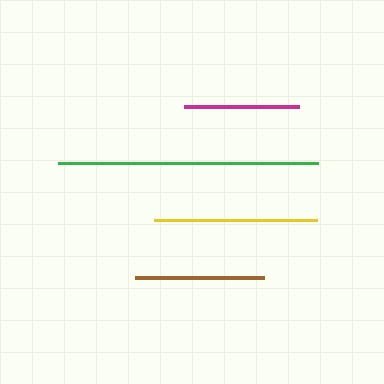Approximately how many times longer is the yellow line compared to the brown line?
The yellow line is approximately 1.3 times the length of the brown line.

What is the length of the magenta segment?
The magenta segment is approximately 115 pixels long.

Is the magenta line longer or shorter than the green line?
The green line is longer than the magenta line.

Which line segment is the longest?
The green line is the longest at approximately 260 pixels.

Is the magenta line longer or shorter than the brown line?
The brown line is longer than the magenta line.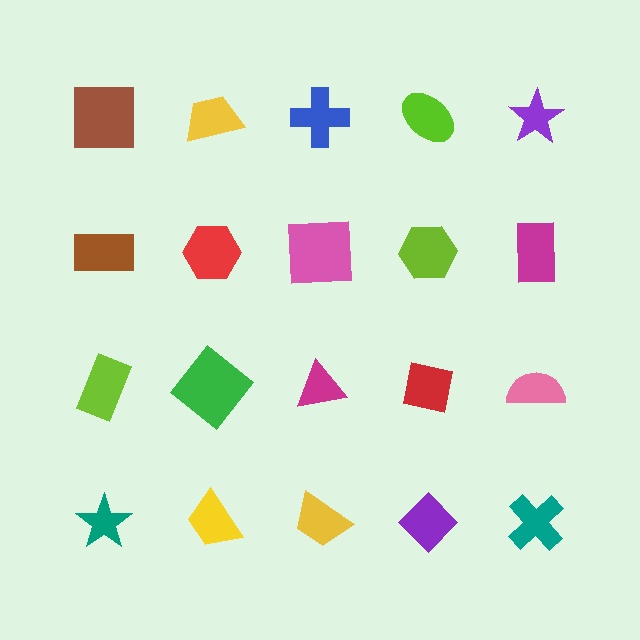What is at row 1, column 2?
A yellow trapezoid.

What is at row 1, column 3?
A blue cross.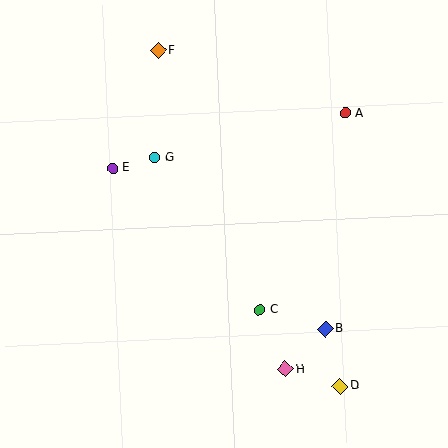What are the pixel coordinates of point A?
Point A is at (345, 113).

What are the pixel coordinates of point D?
Point D is at (340, 386).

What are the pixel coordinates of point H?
Point H is at (286, 369).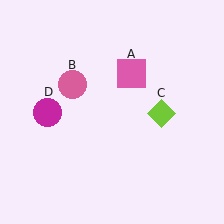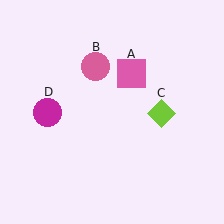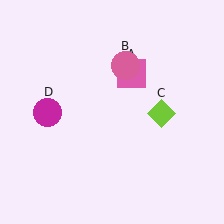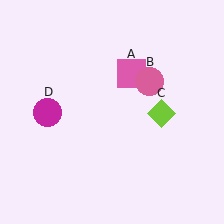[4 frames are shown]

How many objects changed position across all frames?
1 object changed position: pink circle (object B).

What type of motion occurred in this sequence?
The pink circle (object B) rotated clockwise around the center of the scene.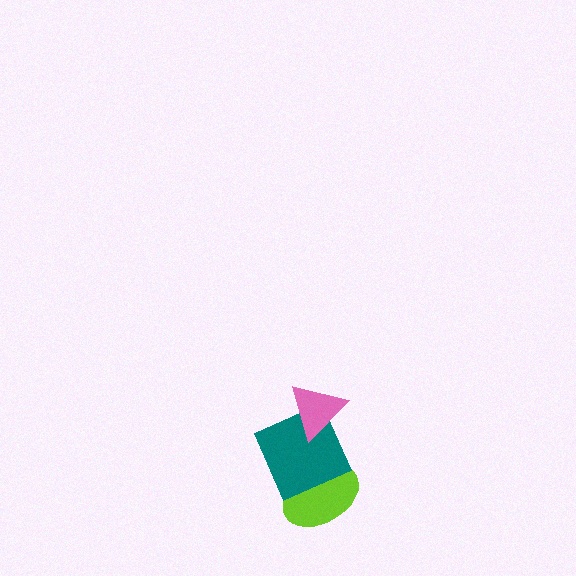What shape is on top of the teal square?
The pink triangle is on top of the teal square.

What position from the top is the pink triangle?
The pink triangle is 1st from the top.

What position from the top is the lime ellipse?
The lime ellipse is 3rd from the top.